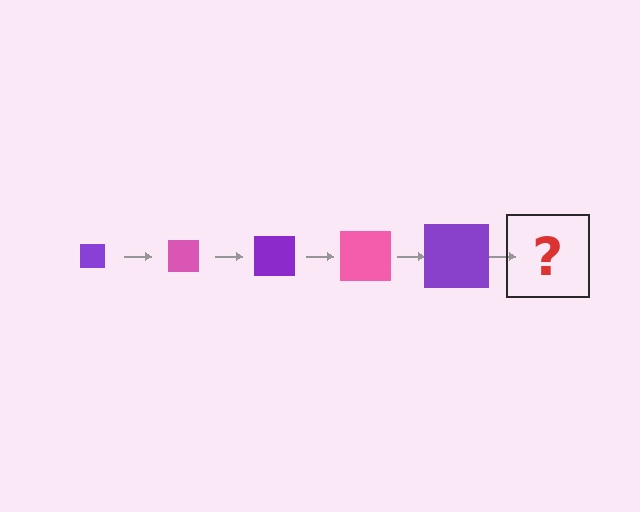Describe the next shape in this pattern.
It should be a pink square, larger than the previous one.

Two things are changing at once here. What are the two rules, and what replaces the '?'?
The two rules are that the square grows larger each step and the color cycles through purple and pink. The '?' should be a pink square, larger than the previous one.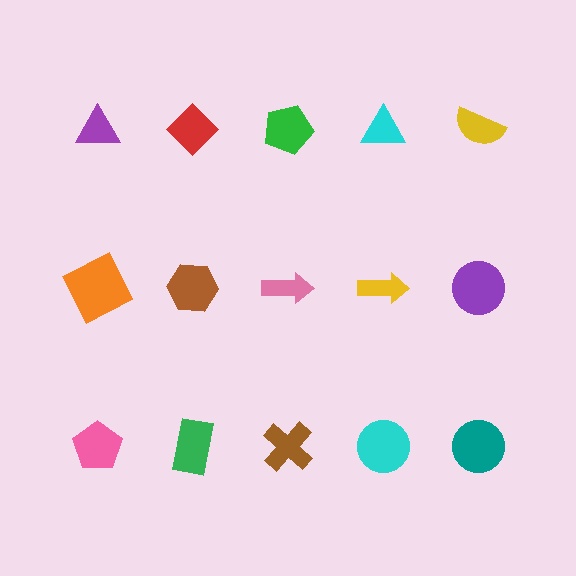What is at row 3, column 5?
A teal circle.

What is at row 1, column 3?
A green pentagon.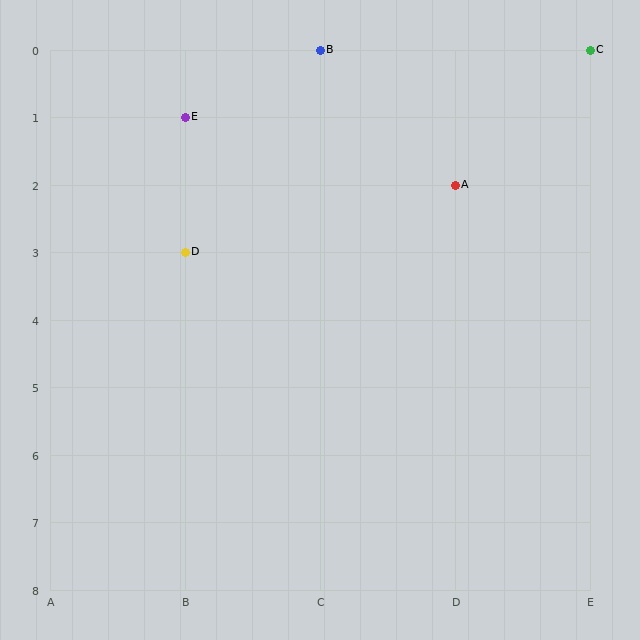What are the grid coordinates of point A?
Point A is at grid coordinates (D, 2).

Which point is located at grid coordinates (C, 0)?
Point B is at (C, 0).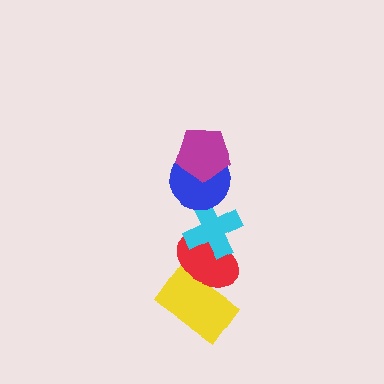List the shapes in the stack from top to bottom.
From top to bottom: the magenta pentagon, the blue circle, the cyan cross, the red ellipse, the yellow rectangle.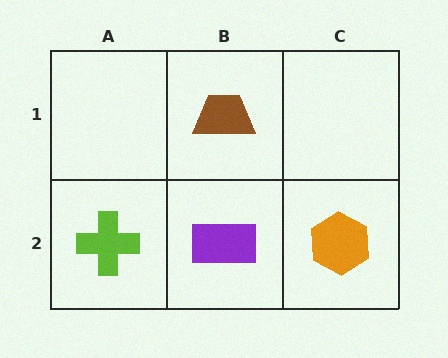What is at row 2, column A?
A lime cross.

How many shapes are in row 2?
3 shapes.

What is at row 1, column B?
A brown trapezoid.